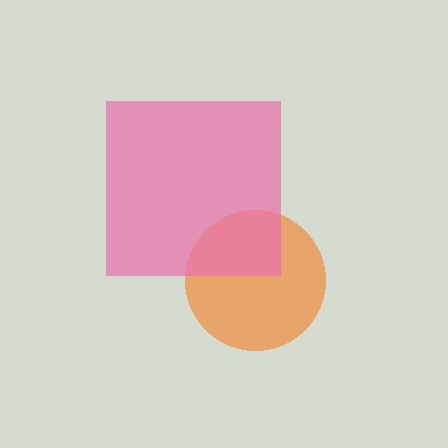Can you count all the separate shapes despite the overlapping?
Yes, there are 2 separate shapes.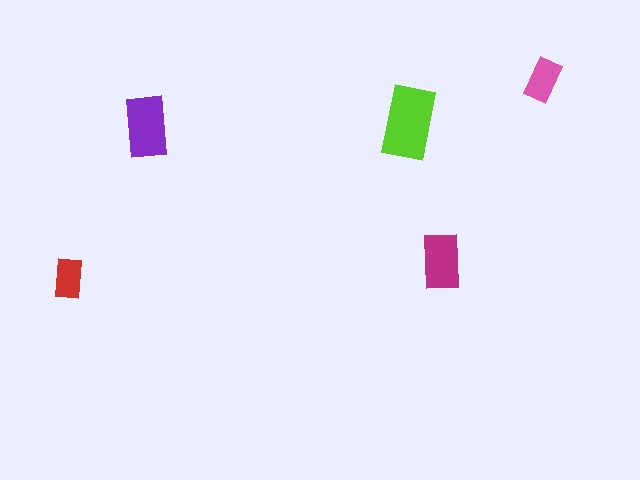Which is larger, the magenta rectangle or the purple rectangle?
The purple one.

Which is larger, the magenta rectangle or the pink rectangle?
The magenta one.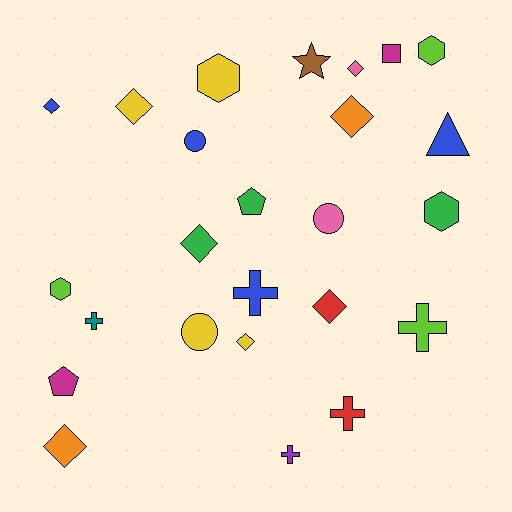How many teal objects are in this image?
There is 1 teal object.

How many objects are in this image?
There are 25 objects.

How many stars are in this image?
There is 1 star.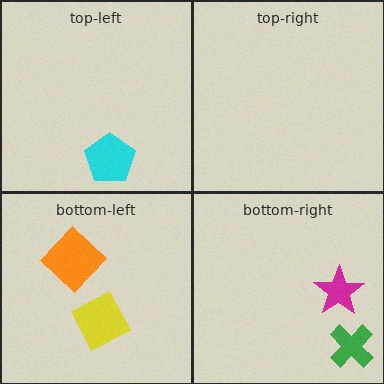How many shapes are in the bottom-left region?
2.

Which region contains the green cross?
The bottom-right region.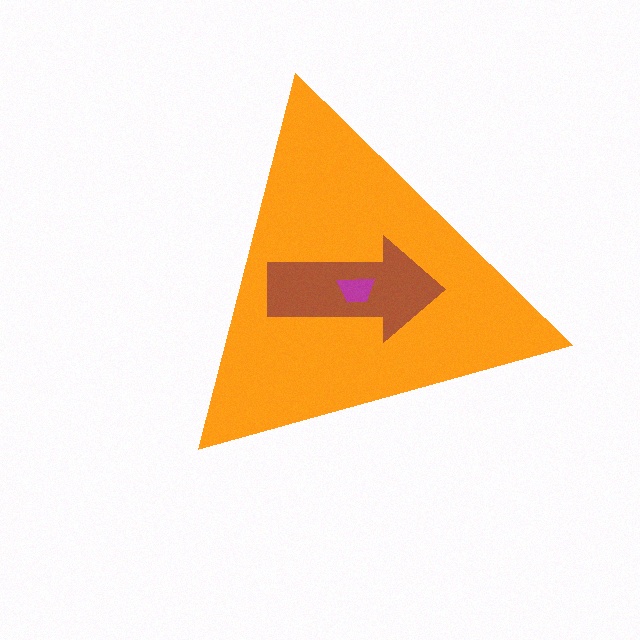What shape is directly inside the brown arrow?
The magenta trapezoid.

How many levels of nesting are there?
3.